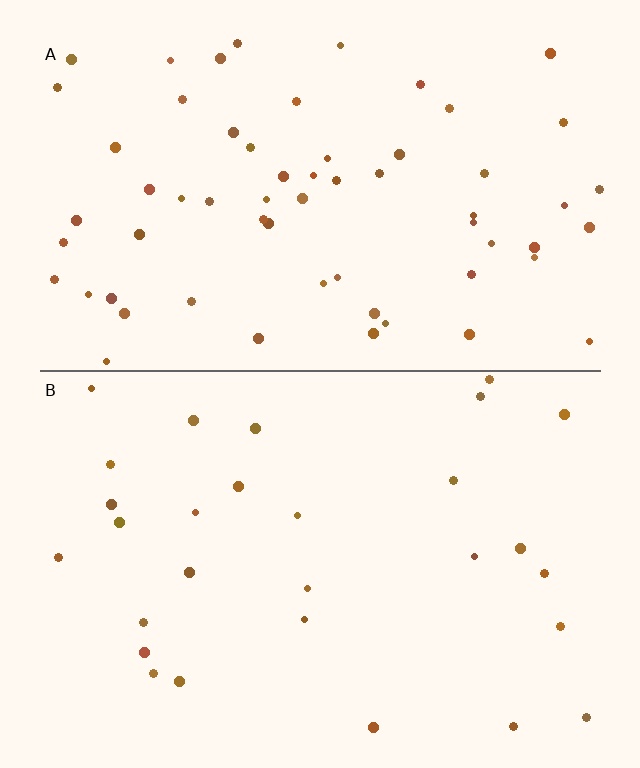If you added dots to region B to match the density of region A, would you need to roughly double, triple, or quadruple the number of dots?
Approximately double.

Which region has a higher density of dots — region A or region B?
A (the top).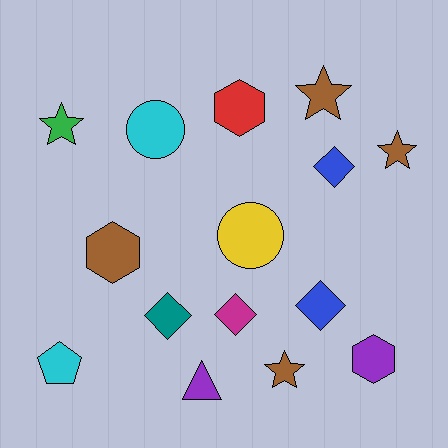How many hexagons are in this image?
There are 3 hexagons.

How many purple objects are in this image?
There are 2 purple objects.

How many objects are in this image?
There are 15 objects.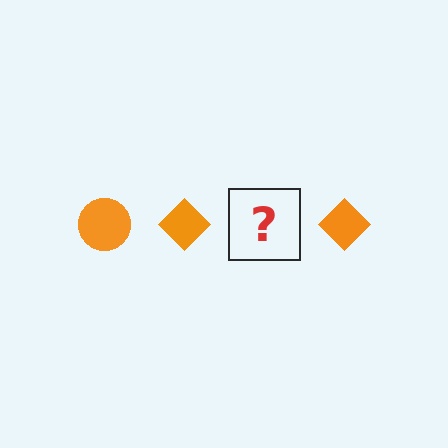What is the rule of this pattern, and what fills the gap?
The rule is that the pattern cycles through circle, diamond shapes in orange. The gap should be filled with an orange circle.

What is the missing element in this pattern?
The missing element is an orange circle.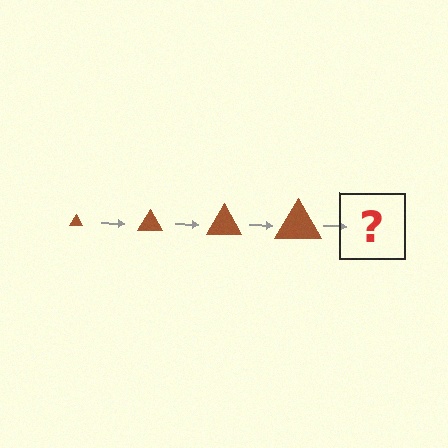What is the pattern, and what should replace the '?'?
The pattern is that the triangle gets progressively larger each step. The '?' should be a brown triangle, larger than the previous one.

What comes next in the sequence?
The next element should be a brown triangle, larger than the previous one.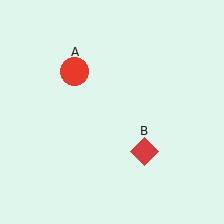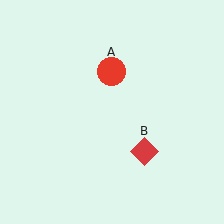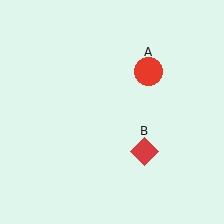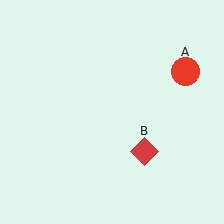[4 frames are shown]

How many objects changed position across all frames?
1 object changed position: red circle (object A).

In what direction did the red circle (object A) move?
The red circle (object A) moved right.